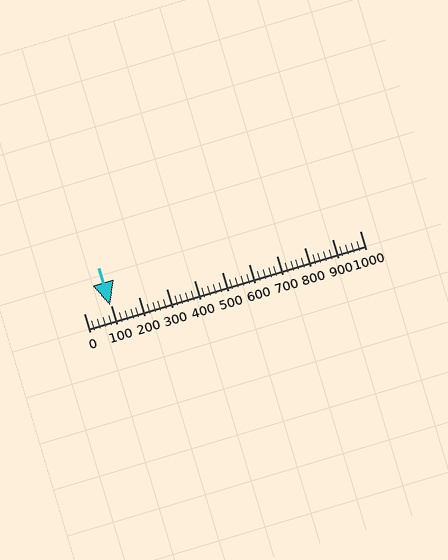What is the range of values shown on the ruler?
The ruler shows values from 0 to 1000.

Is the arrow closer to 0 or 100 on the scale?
The arrow is closer to 100.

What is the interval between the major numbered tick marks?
The major tick marks are spaced 100 units apart.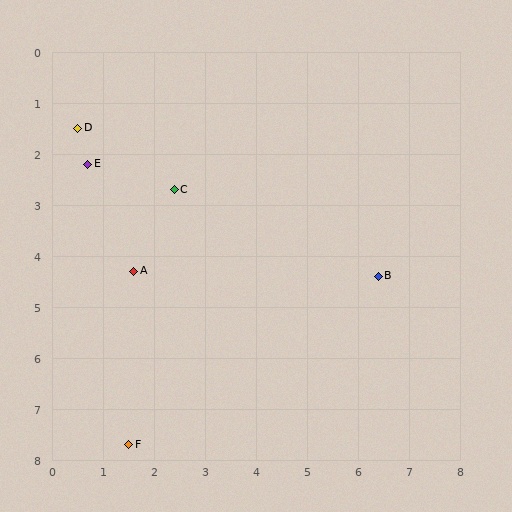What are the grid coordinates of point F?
Point F is at approximately (1.5, 7.7).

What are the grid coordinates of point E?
Point E is at approximately (0.7, 2.2).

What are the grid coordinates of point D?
Point D is at approximately (0.5, 1.5).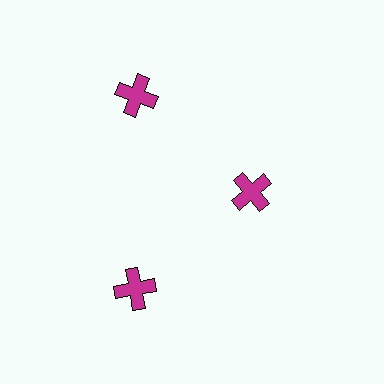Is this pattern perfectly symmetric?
No. The 3 magenta crosses are arranged in a ring, but one element near the 3 o'clock position is pulled inward toward the center, breaking the 3-fold rotational symmetry.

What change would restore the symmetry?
The symmetry would be restored by moving it outward, back onto the ring so that all 3 crosses sit at equal angles and equal distance from the center.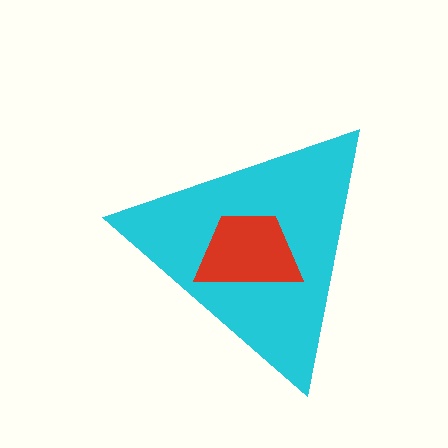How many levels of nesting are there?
2.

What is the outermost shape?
The cyan triangle.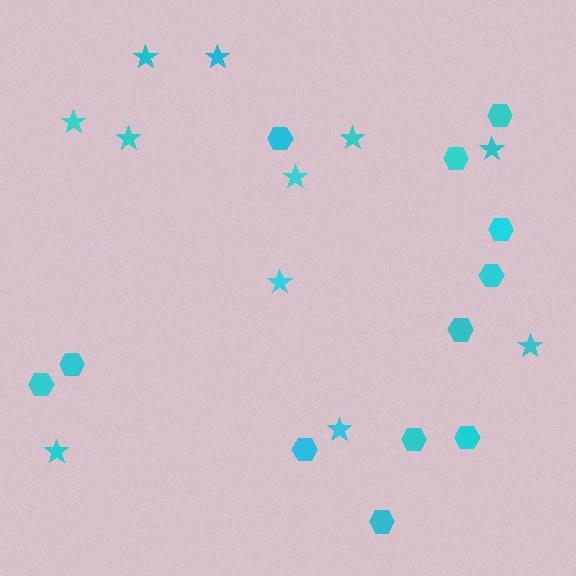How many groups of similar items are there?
There are 2 groups: one group of hexagons (12) and one group of stars (11).